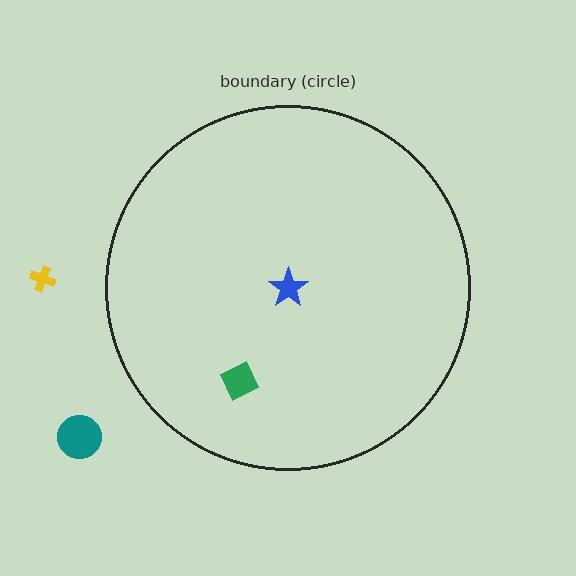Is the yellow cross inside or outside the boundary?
Outside.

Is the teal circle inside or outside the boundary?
Outside.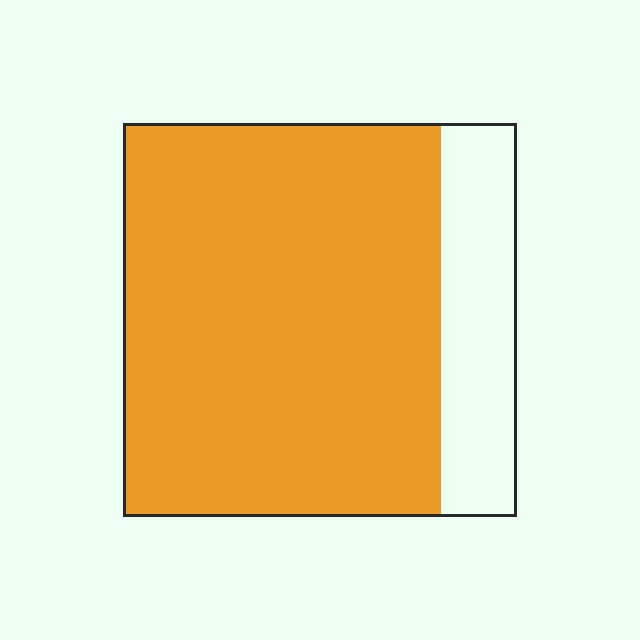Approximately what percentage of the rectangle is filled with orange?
Approximately 80%.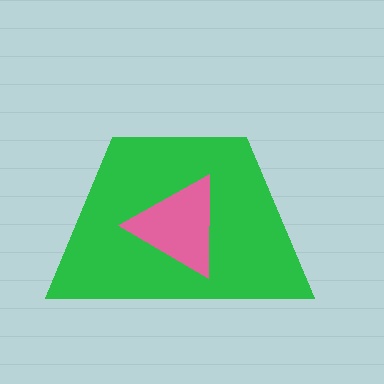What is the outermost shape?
The green trapezoid.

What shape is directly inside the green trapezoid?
The pink triangle.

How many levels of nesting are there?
2.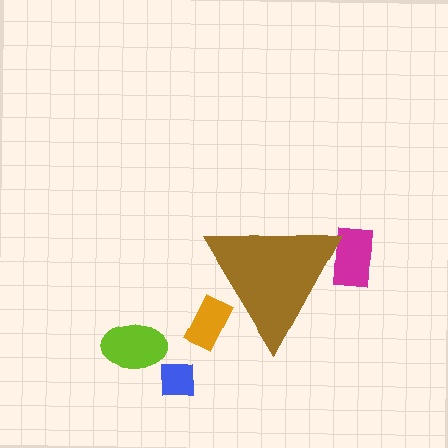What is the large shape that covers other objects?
A brown triangle.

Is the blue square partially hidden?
No, the blue square is fully visible.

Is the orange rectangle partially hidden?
Yes, the orange rectangle is partially hidden behind the brown triangle.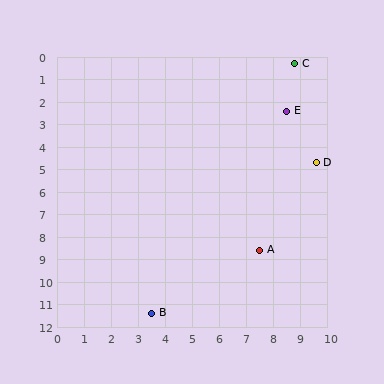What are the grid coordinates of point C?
Point C is at approximately (8.8, 0.3).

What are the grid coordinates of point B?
Point B is at approximately (3.5, 11.4).